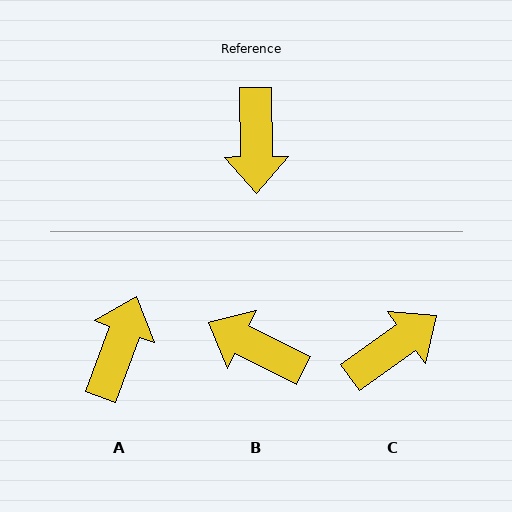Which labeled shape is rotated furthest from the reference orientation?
A, about 159 degrees away.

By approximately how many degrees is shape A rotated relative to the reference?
Approximately 159 degrees counter-clockwise.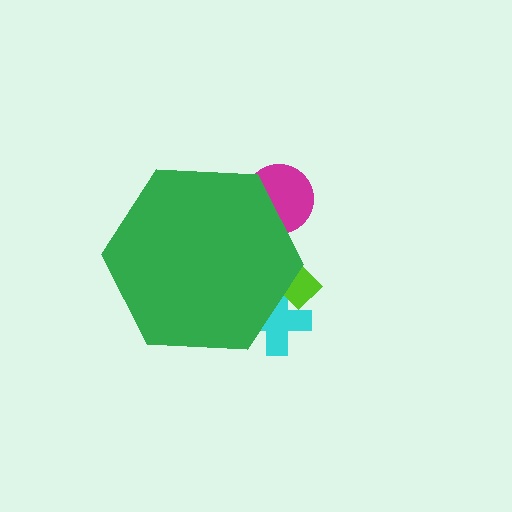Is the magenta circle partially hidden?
Yes, the magenta circle is partially hidden behind the green hexagon.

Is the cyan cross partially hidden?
Yes, the cyan cross is partially hidden behind the green hexagon.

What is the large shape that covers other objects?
A green hexagon.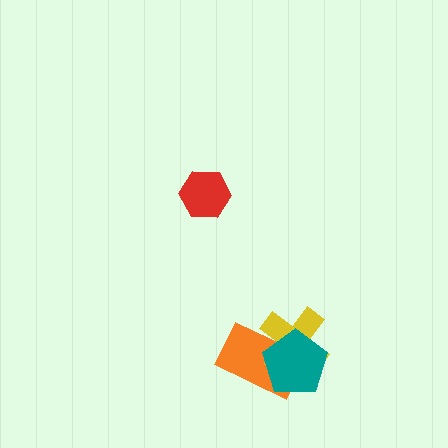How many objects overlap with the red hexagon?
0 objects overlap with the red hexagon.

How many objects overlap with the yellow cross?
2 objects overlap with the yellow cross.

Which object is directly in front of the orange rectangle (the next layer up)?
The yellow cross is directly in front of the orange rectangle.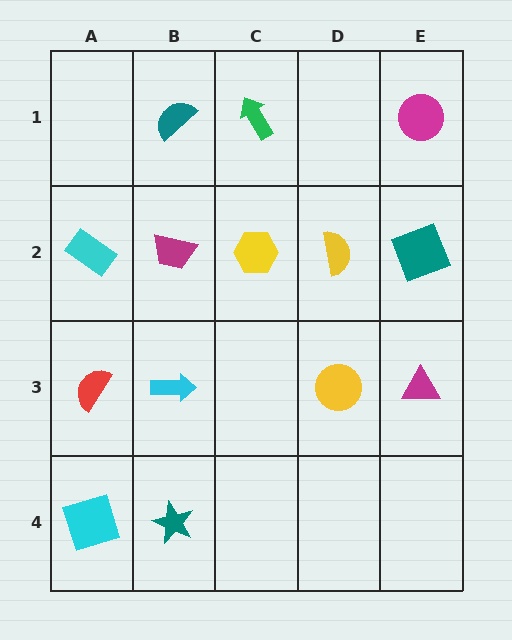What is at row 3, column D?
A yellow circle.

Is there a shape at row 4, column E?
No, that cell is empty.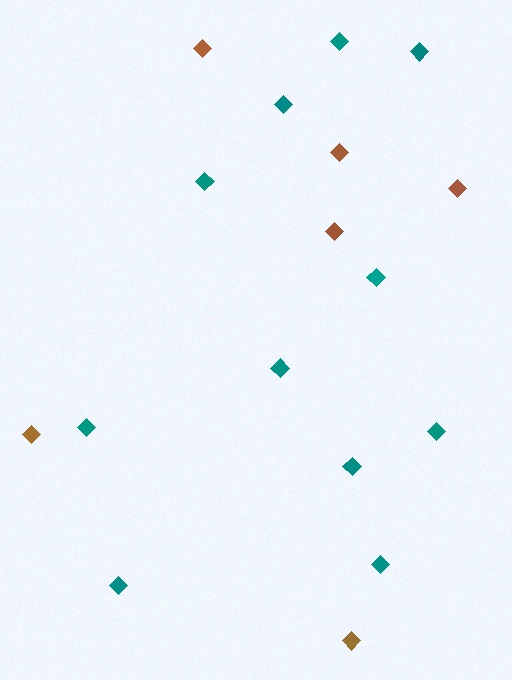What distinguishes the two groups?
There are 2 groups: one group of brown diamonds (6) and one group of teal diamonds (11).